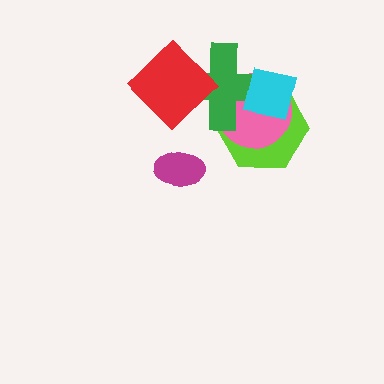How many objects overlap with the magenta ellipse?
0 objects overlap with the magenta ellipse.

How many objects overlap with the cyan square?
3 objects overlap with the cyan square.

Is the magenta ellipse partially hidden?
No, no other shape covers it.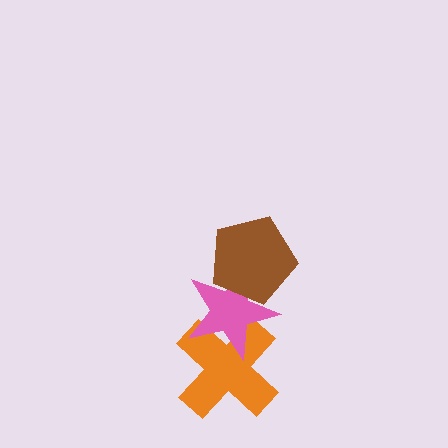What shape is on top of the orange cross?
The pink star is on top of the orange cross.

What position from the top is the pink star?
The pink star is 2nd from the top.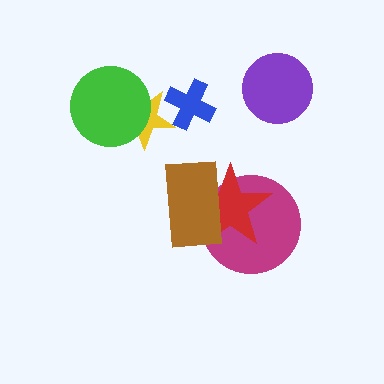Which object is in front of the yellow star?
The green circle is in front of the yellow star.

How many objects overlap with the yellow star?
2 objects overlap with the yellow star.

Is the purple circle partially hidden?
No, no other shape covers it.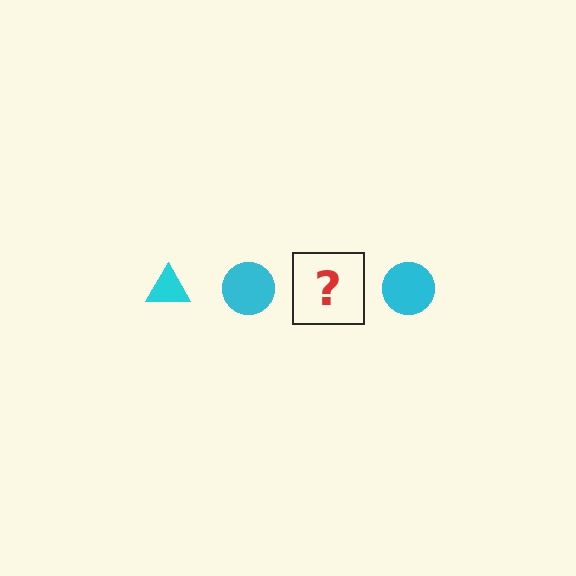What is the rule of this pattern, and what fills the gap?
The rule is that the pattern cycles through triangle, circle shapes in cyan. The gap should be filled with a cyan triangle.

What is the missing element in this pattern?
The missing element is a cyan triangle.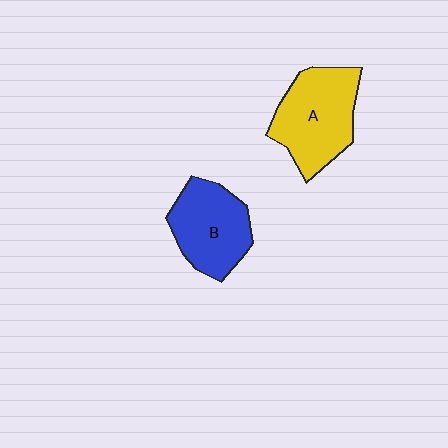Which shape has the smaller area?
Shape B (blue).